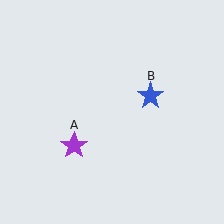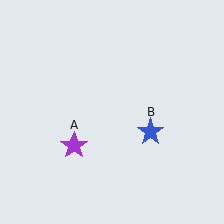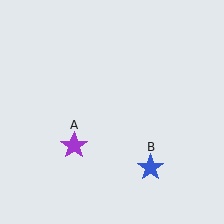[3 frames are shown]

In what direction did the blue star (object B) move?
The blue star (object B) moved down.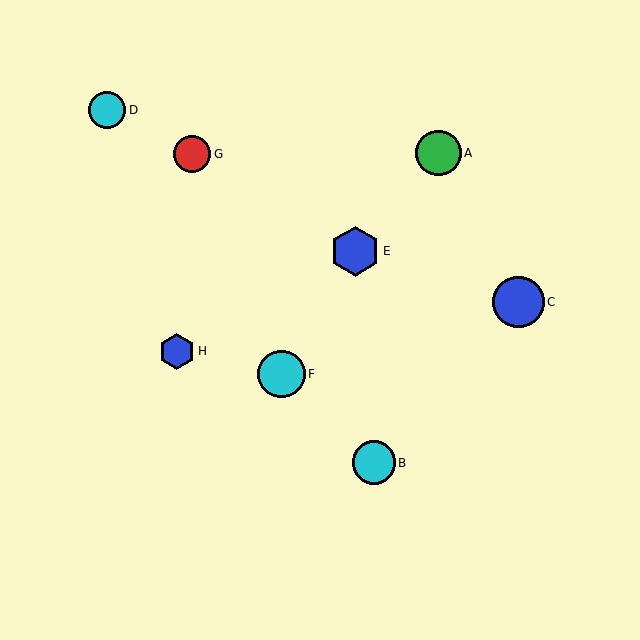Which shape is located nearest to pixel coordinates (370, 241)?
The blue hexagon (labeled E) at (355, 251) is nearest to that location.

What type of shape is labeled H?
Shape H is a blue hexagon.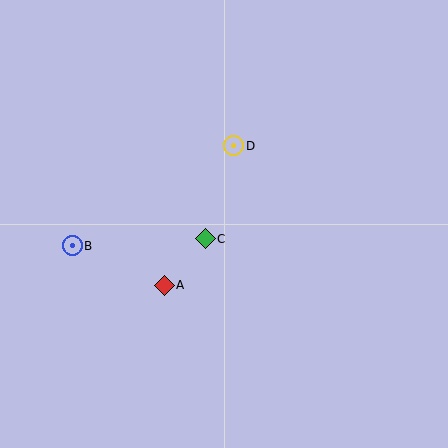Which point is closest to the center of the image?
Point C at (205, 239) is closest to the center.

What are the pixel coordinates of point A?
Point A is at (164, 285).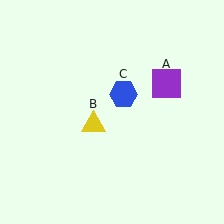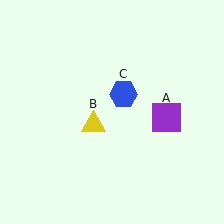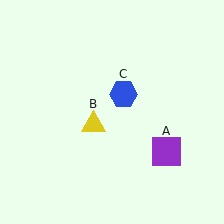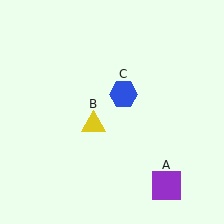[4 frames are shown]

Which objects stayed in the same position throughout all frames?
Yellow triangle (object B) and blue hexagon (object C) remained stationary.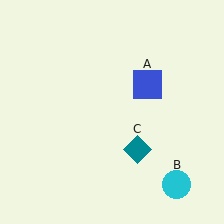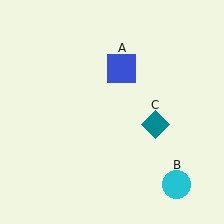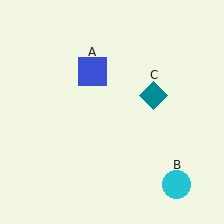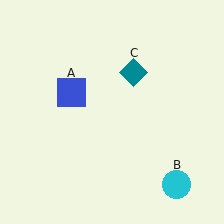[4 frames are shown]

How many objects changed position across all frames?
2 objects changed position: blue square (object A), teal diamond (object C).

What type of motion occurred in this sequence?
The blue square (object A), teal diamond (object C) rotated counterclockwise around the center of the scene.